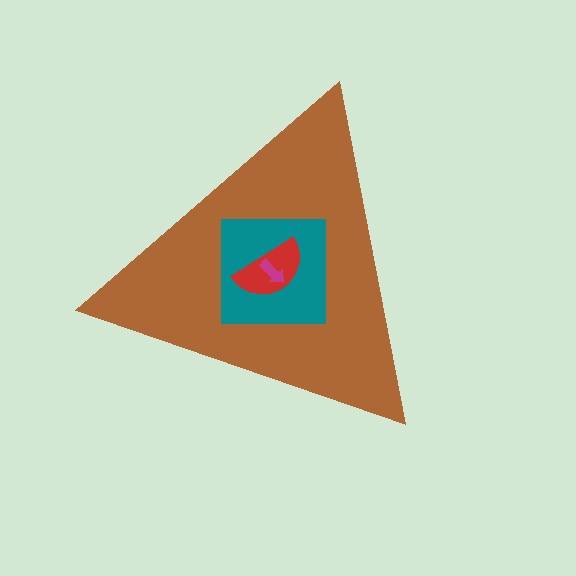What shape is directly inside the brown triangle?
The teal square.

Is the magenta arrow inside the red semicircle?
Yes.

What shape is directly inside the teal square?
The red semicircle.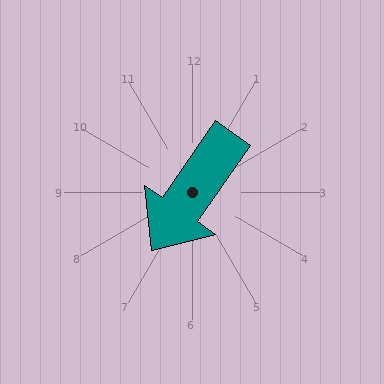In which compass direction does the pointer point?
Southwest.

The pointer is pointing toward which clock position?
Roughly 7 o'clock.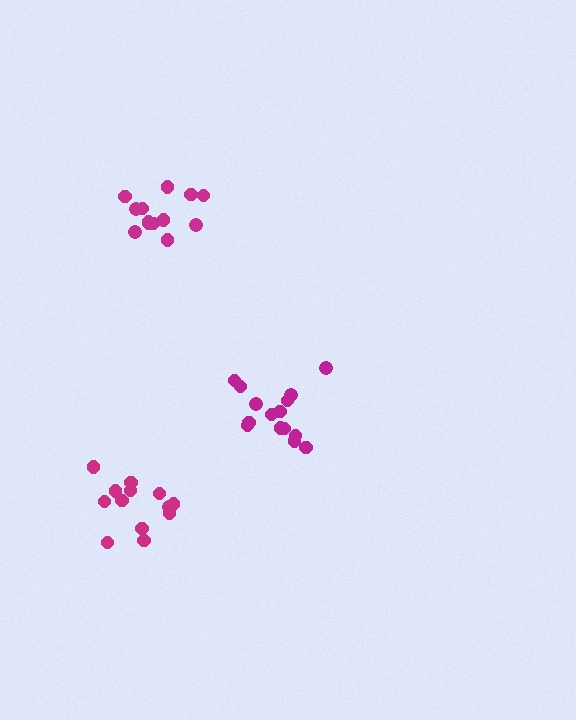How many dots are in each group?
Group 1: 13 dots, Group 2: 15 dots, Group 3: 13 dots (41 total).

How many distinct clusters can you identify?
There are 3 distinct clusters.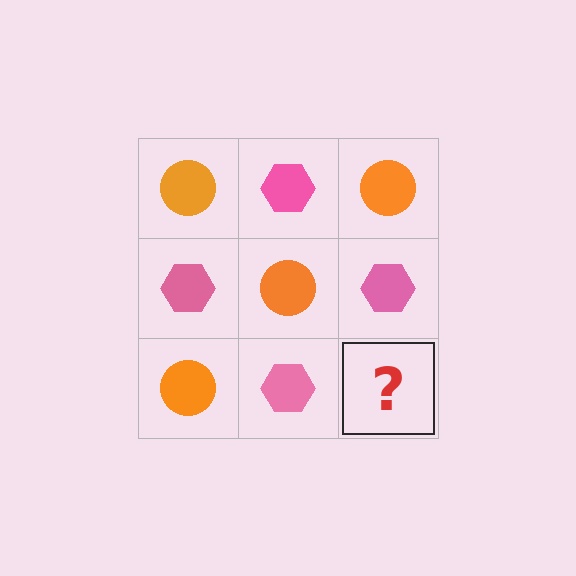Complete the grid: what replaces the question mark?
The question mark should be replaced with an orange circle.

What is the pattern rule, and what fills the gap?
The rule is that it alternates orange circle and pink hexagon in a checkerboard pattern. The gap should be filled with an orange circle.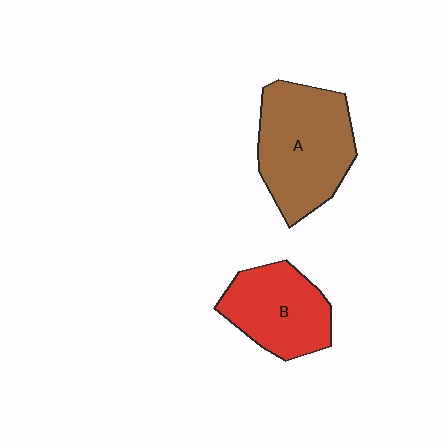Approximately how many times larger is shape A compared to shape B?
Approximately 1.4 times.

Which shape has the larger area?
Shape A (brown).